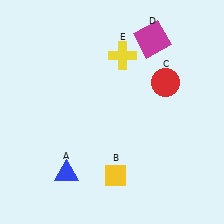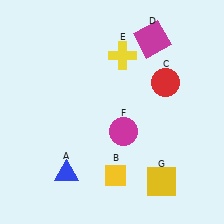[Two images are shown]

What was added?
A magenta circle (F), a yellow square (G) were added in Image 2.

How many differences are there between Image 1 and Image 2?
There are 2 differences between the two images.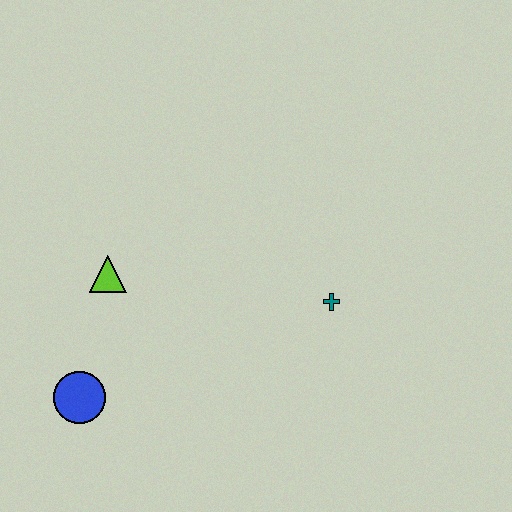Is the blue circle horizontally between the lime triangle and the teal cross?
No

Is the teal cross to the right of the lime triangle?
Yes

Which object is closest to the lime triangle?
The blue circle is closest to the lime triangle.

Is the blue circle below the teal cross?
Yes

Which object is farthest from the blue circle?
The teal cross is farthest from the blue circle.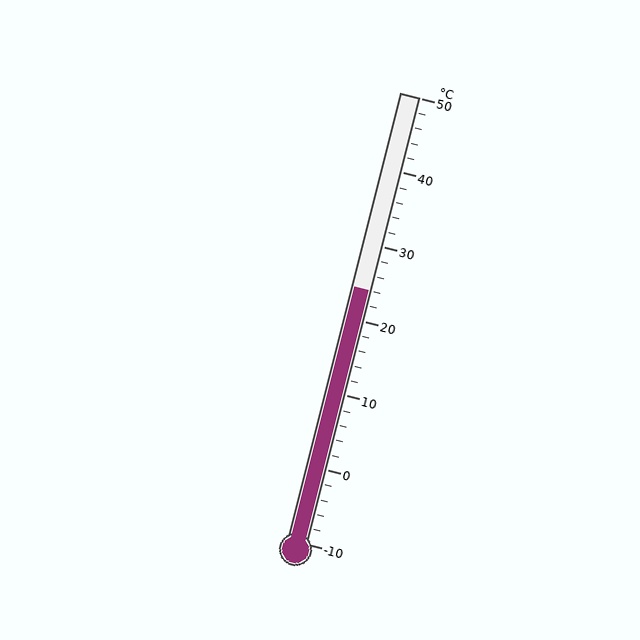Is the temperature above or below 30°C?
The temperature is below 30°C.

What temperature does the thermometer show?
The thermometer shows approximately 24°C.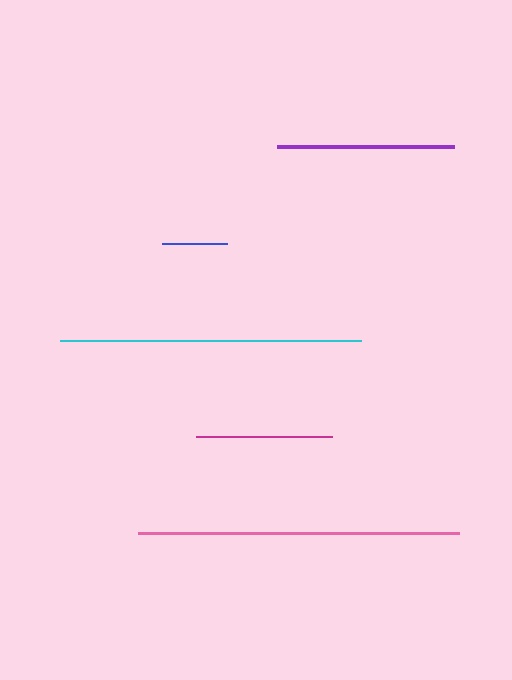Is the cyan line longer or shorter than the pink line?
The pink line is longer than the cyan line.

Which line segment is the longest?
The pink line is the longest at approximately 321 pixels.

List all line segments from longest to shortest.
From longest to shortest: pink, cyan, purple, magenta, blue.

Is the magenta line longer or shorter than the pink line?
The pink line is longer than the magenta line.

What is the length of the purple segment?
The purple segment is approximately 177 pixels long.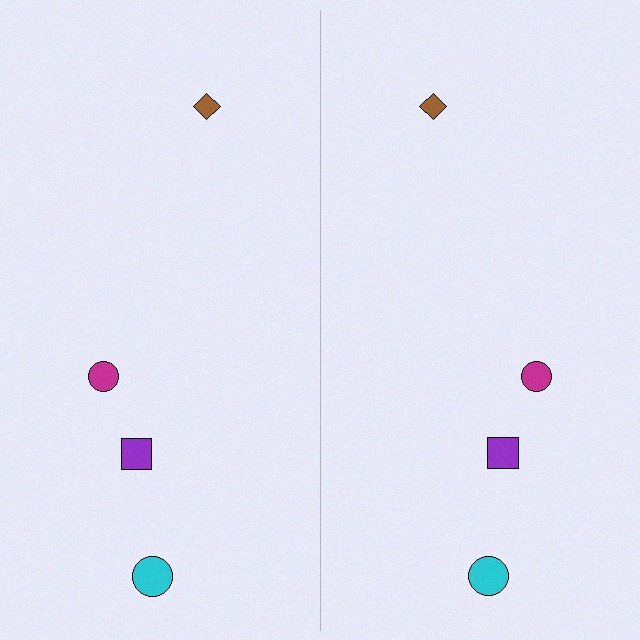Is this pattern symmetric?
Yes, this pattern has bilateral (reflection) symmetry.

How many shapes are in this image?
There are 8 shapes in this image.